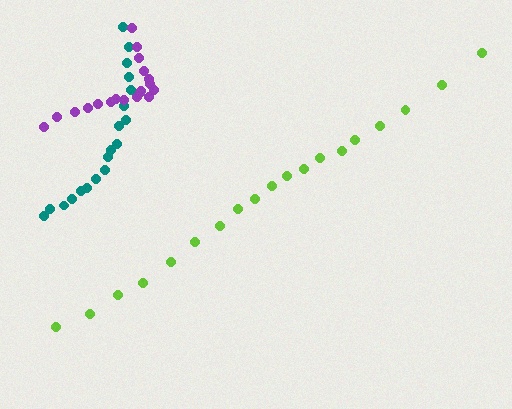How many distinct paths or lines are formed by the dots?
There are 3 distinct paths.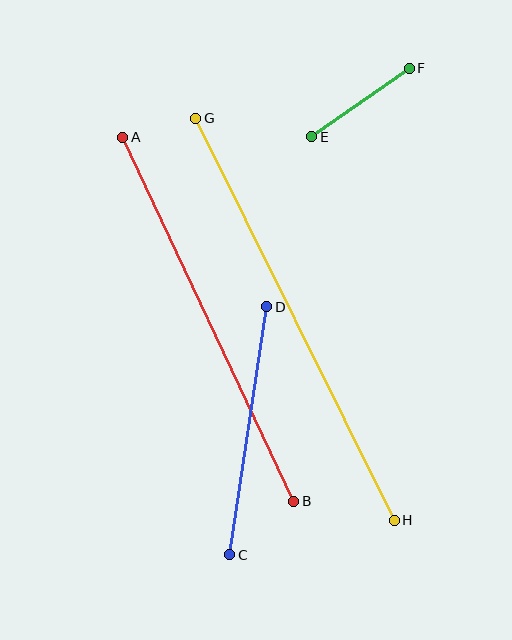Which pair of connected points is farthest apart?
Points G and H are farthest apart.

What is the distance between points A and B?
The distance is approximately 402 pixels.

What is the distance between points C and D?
The distance is approximately 251 pixels.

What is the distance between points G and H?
The distance is approximately 448 pixels.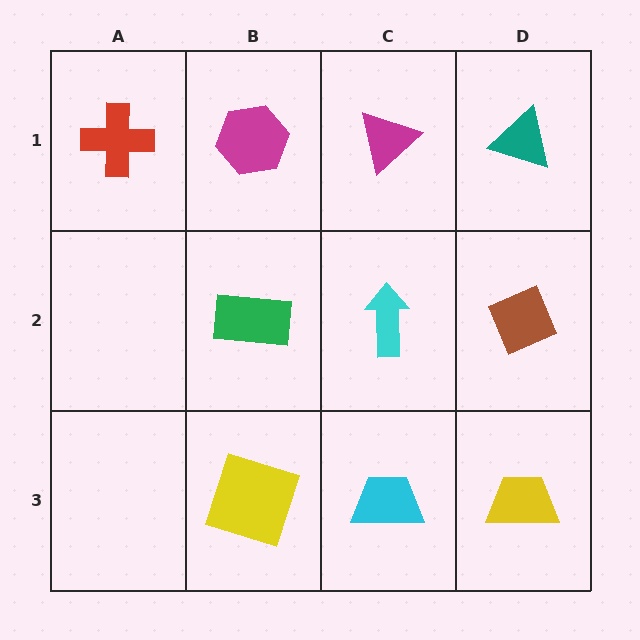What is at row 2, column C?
A cyan arrow.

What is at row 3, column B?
A yellow square.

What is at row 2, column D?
A brown diamond.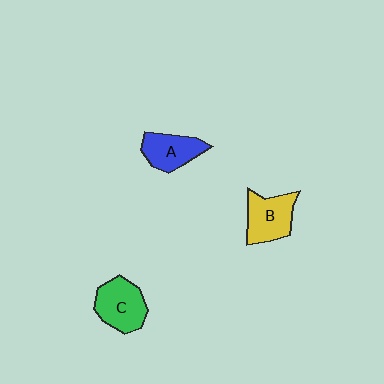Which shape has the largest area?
Shape C (green).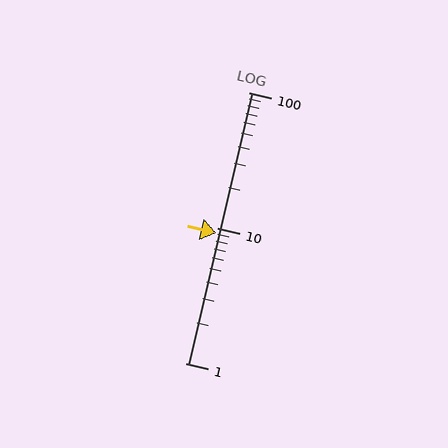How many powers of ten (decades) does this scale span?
The scale spans 2 decades, from 1 to 100.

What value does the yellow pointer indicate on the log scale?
The pointer indicates approximately 9.1.